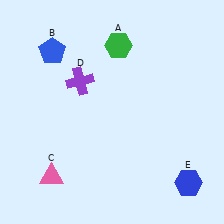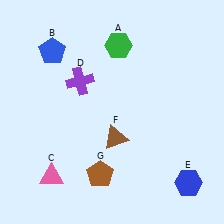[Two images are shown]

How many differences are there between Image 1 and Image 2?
There are 2 differences between the two images.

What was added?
A brown triangle (F), a brown pentagon (G) were added in Image 2.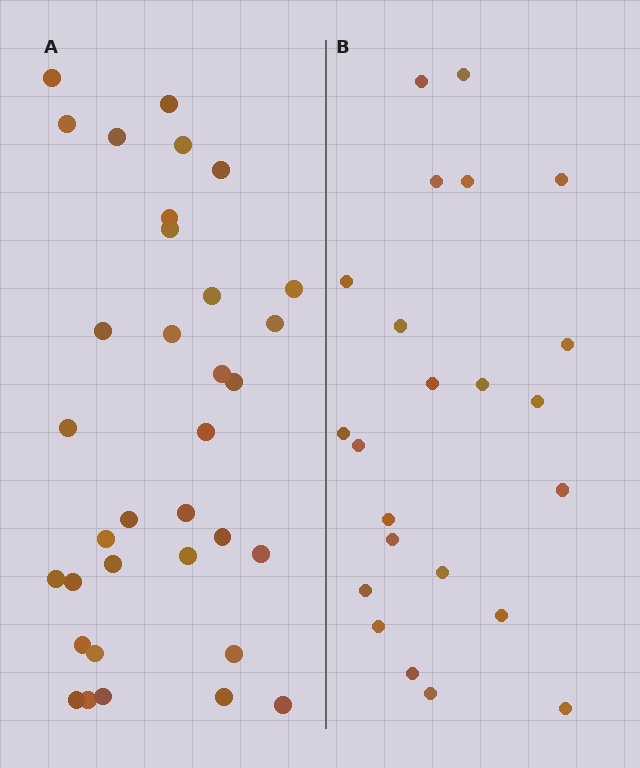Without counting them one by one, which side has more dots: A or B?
Region A (the left region) has more dots.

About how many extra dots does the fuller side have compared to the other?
Region A has roughly 12 or so more dots than region B.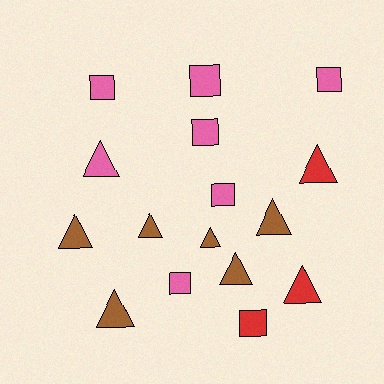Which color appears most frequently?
Pink, with 7 objects.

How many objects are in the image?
There are 16 objects.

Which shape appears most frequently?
Triangle, with 9 objects.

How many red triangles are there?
There are 2 red triangles.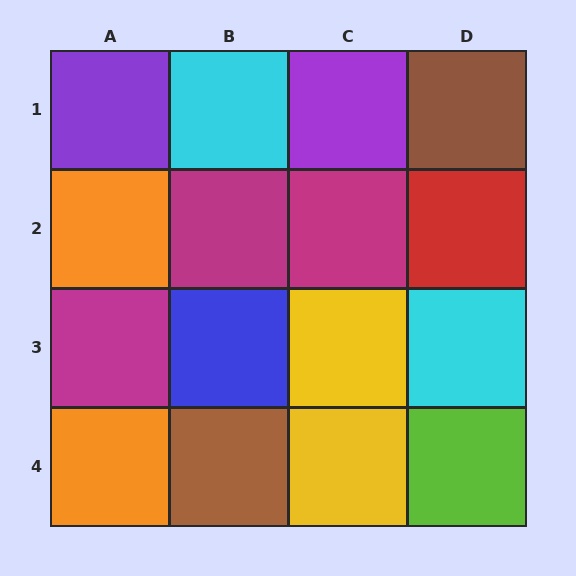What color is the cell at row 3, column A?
Magenta.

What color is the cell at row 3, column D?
Cyan.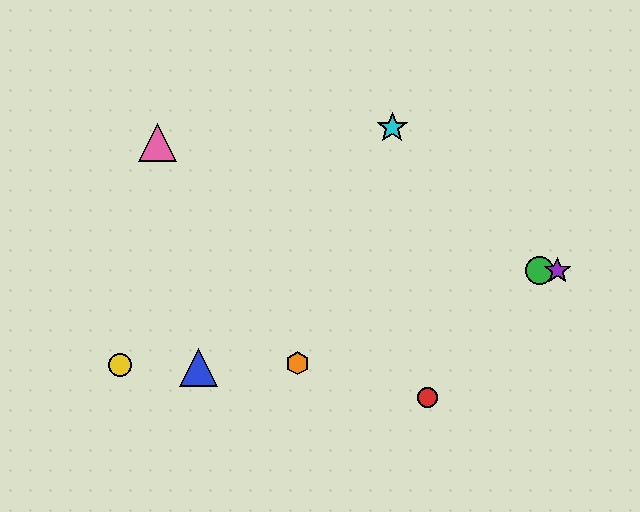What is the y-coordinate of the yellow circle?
The yellow circle is at y≈365.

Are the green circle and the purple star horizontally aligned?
Yes, both are at y≈271.